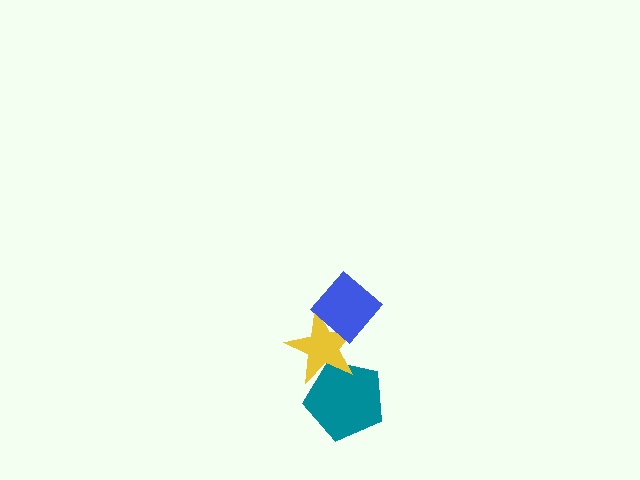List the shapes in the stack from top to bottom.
From top to bottom: the blue diamond, the yellow star, the teal pentagon.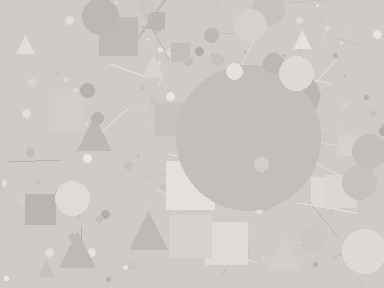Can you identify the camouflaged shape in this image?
The camouflaged shape is a circle.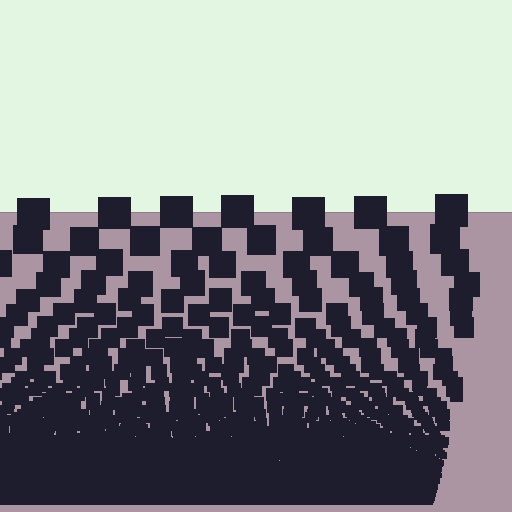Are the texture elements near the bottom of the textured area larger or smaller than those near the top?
Smaller. The gradient is inverted — elements near the bottom are smaller and denser.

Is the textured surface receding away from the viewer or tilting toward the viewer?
The surface appears to tilt toward the viewer. Texture elements get larger and sparser toward the top.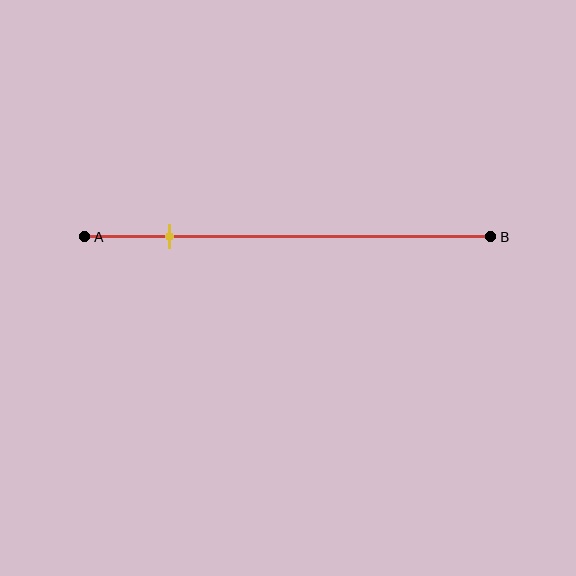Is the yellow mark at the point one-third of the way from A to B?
No, the mark is at about 20% from A, not at the 33% one-third point.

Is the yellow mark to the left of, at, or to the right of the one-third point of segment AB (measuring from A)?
The yellow mark is to the left of the one-third point of segment AB.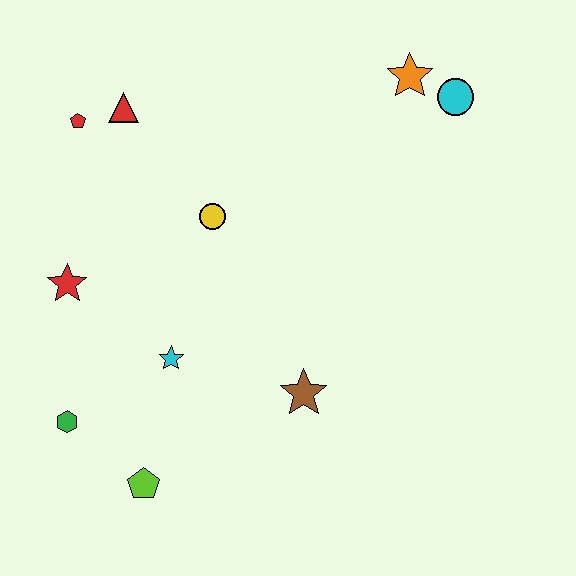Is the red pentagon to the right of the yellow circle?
No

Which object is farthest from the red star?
The cyan circle is farthest from the red star.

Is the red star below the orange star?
Yes